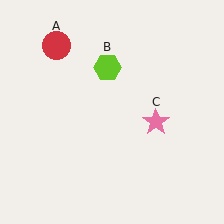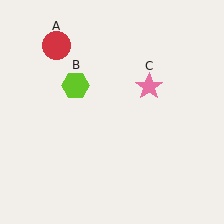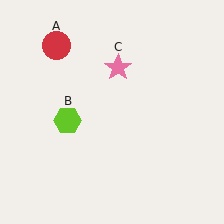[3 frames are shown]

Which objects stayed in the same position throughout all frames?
Red circle (object A) remained stationary.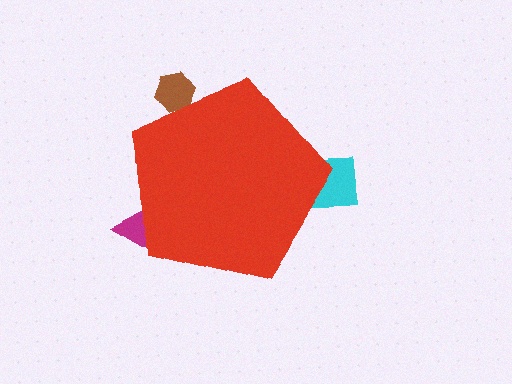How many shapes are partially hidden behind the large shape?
3 shapes are partially hidden.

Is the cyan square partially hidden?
Yes, the cyan square is partially hidden behind the red pentagon.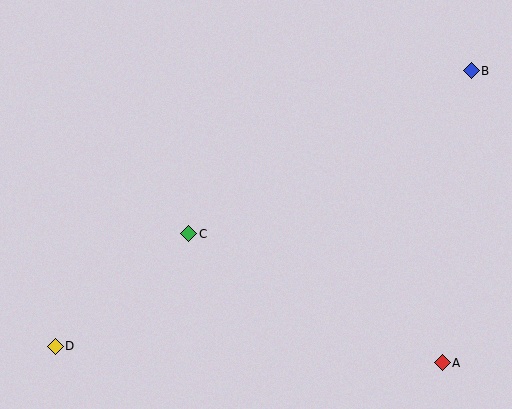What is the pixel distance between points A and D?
The distance between A and D is 387 pixels.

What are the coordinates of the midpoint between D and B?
The midpoint between D and B is at (263, 209).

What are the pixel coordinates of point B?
Point B is at (471, 71).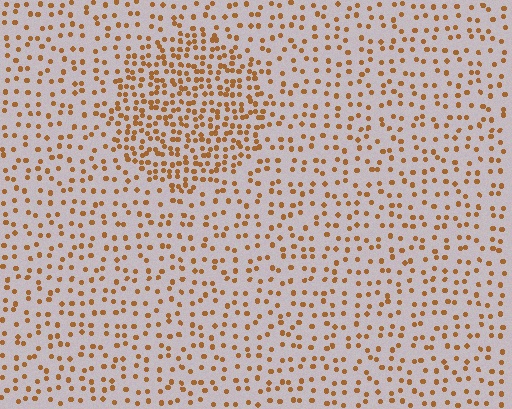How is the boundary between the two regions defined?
The boundary is defined by a change in element density (approximately 2.1x ratio). All elements are the same color, size, and shape.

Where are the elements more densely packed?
The elements are more densely packed inside the circle boundary.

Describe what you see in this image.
The image contains small brown elements arranged at two different densities. A circle-shaped region is visible where the elements are more densely packed than the surrounding area.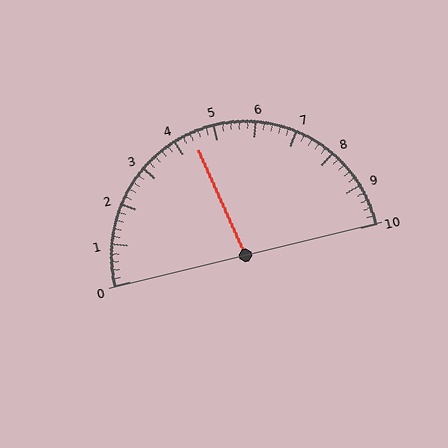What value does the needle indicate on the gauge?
The needle indicates approximately 4.4.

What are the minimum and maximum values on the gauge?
The gauge ranges from 0 to 10.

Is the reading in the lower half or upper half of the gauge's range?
The reading is in the lower half of the range (0 to 10).